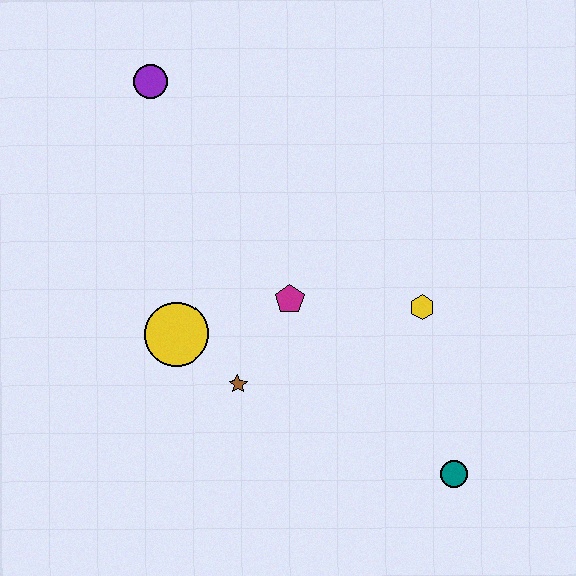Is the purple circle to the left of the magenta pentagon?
Yes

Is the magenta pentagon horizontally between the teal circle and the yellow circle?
Yes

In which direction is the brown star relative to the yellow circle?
The brown star is to the right of the yellow circle.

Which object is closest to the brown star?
The yellow circle is closest to the brown star.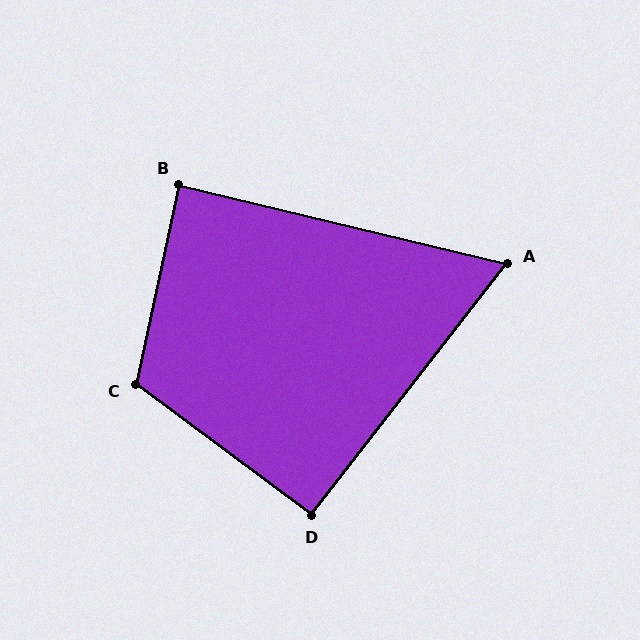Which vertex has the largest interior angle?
C, at approximately 114 degrees.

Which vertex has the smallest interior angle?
A, at approximately 66 degrees.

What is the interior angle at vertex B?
Approximately 89 degrees (approximately right).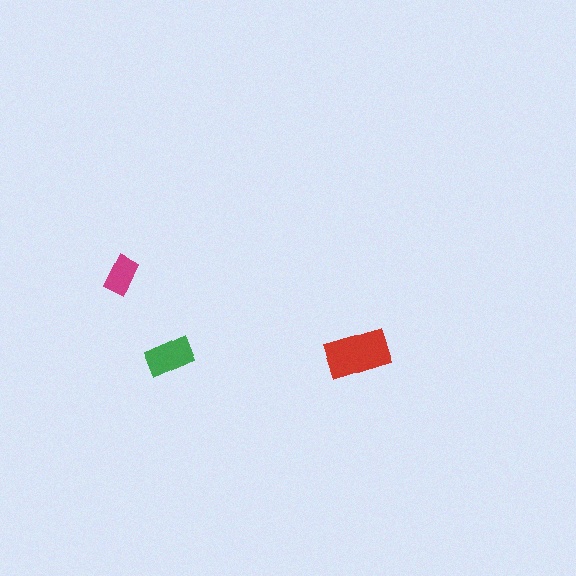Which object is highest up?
The magenta rectangle is topmost.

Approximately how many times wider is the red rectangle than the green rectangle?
About 1.5 times wider.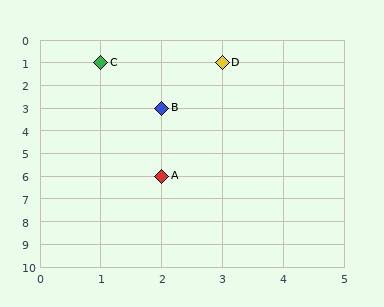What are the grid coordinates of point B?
Point B is at grid coordinates (2, 3).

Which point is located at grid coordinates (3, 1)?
Point D is at (3, 1).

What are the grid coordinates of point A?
Point A is at grid coordinates (2, 6).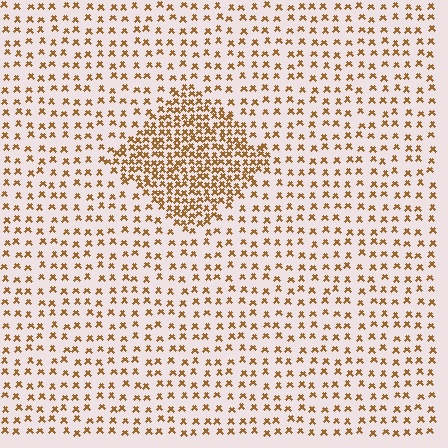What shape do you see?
I see a diamond.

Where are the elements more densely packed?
The elements are more densely packed inside the diamond boundary.